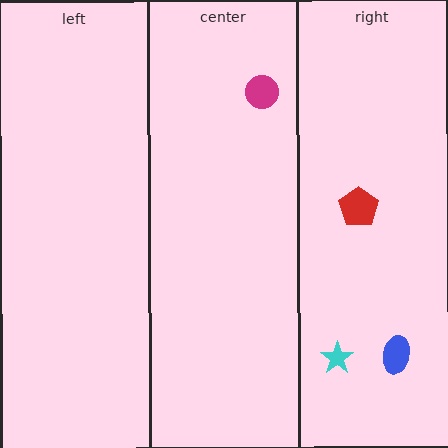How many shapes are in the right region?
3.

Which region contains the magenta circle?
The center region.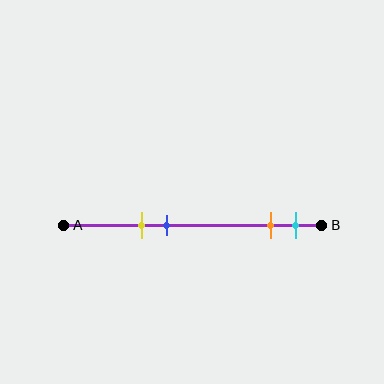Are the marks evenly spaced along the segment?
No, the marks are not evenly spaced.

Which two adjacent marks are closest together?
The orange and cyan marks are the closest adjacent pair.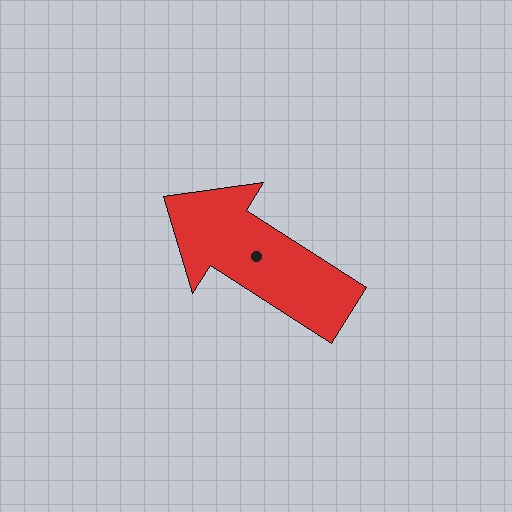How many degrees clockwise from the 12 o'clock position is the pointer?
Approximately 303 degrees.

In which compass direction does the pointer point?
Northwest.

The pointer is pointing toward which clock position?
Roughly 10 o'clock.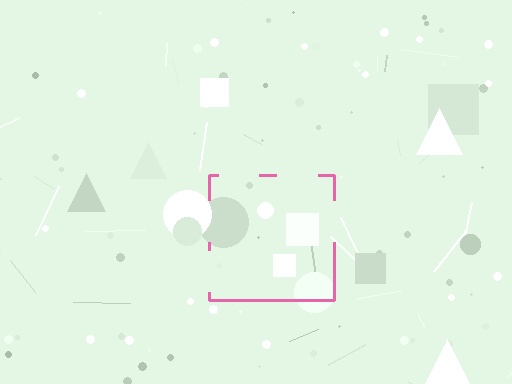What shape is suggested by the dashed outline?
The dashed outline suggests a square.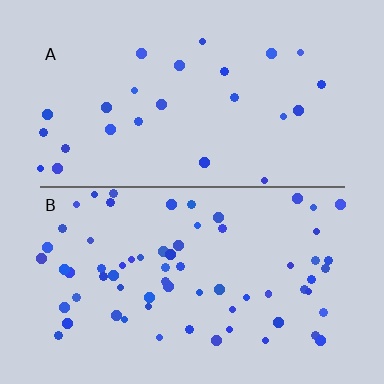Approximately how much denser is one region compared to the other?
Approximately 2.7× — region B over region A.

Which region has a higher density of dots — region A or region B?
B (the bottom).